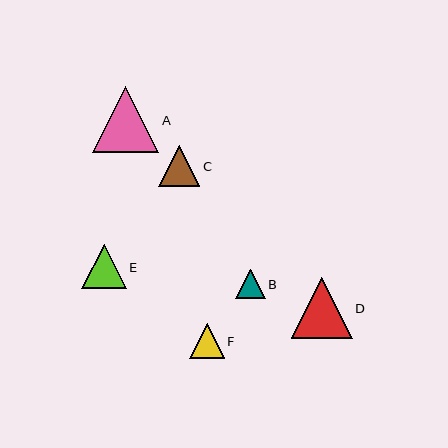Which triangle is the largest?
Triangle A is the largest with a size of approximately 66 pixels.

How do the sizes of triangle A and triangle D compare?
Triangle A and triangle D are approximately the same size.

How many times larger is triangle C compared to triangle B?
Triangle C is approximately 1.4 times the size of triangle B.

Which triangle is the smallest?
Triangle B is the smallest with a size of approximately 29 pixels.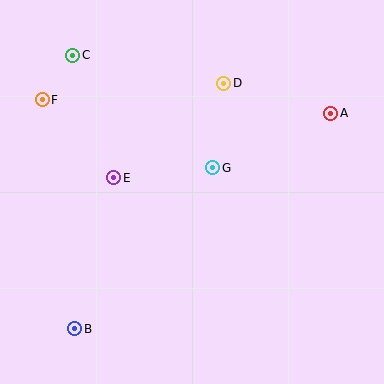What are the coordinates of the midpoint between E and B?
The midpoint between E and B is at (94, 253).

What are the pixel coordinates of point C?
Point C is at (73, 55).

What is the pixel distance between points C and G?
The distance between C and G is 180 pixels.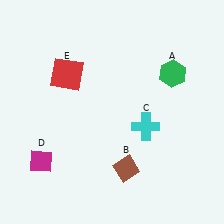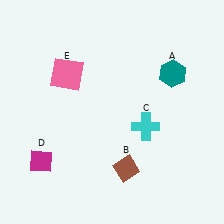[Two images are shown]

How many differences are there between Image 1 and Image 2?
There are 2 differences between the two images.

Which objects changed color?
A changed from green to teal. E changed from red to pink.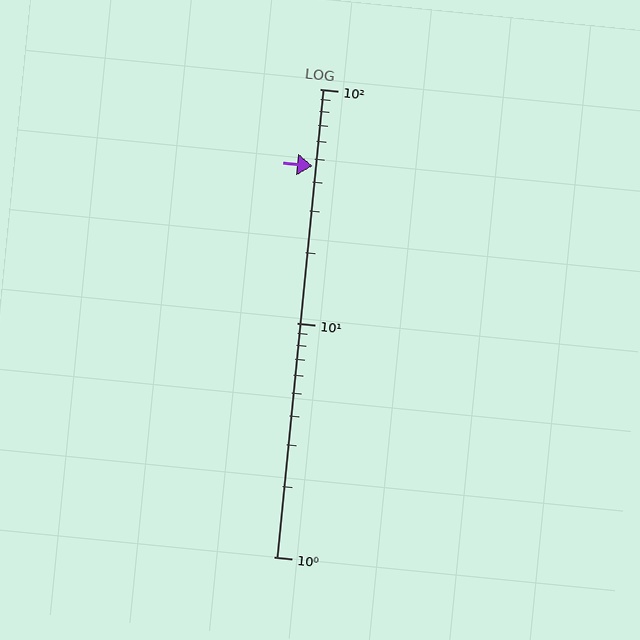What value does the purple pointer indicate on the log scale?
The pointer indicates approximately 47.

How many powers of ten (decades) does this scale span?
The scale spans 2 decades, from 1 to 100.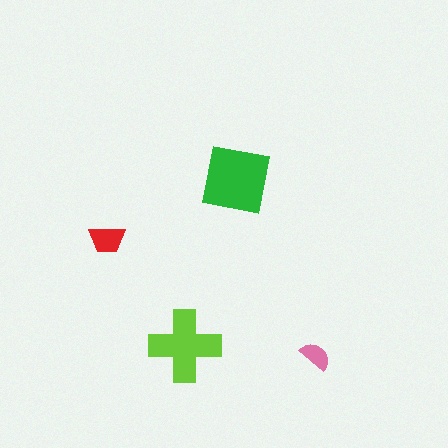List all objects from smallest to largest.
The pink semicircle, the red trapezoid, the lime cross, the green square.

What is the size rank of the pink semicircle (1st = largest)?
4th.